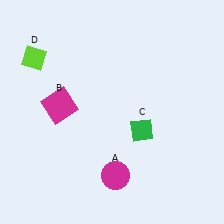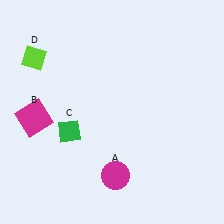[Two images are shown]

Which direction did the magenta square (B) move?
The magenta square (B) moved left.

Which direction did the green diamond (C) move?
The green diamond (C) moved left.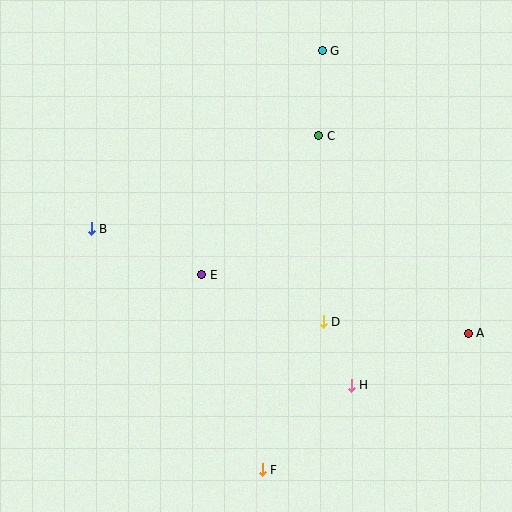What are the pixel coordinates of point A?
Point A is at (468, 333).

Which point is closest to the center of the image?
Point E at (202, 275) is closest to the center.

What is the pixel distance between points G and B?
The distance between G and B is 292 pixels.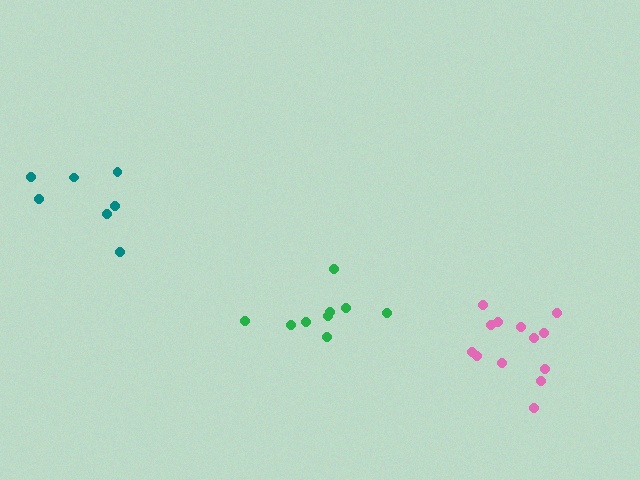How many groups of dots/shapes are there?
There are 3 groups.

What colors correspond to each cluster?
The clusters are colored: green, pink, teal.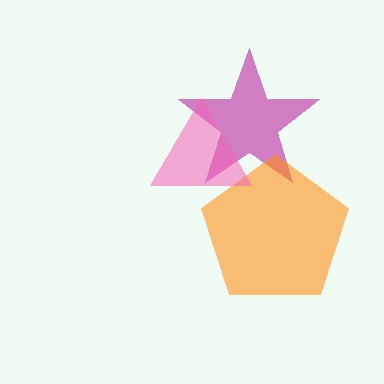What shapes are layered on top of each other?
The layered shapes are: a magenta star, an orange pentagon, a pink triangle.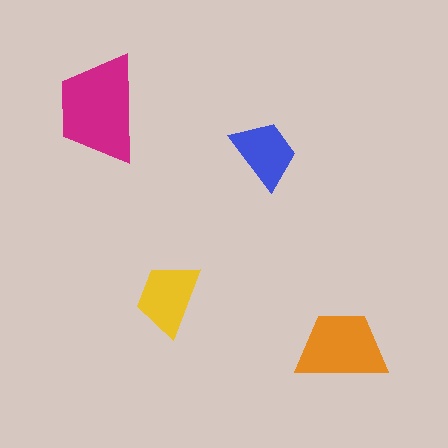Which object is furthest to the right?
The orange trapezoid is rightmost.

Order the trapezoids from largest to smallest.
the magenta one, the orange one, the yellow one, the blue one.